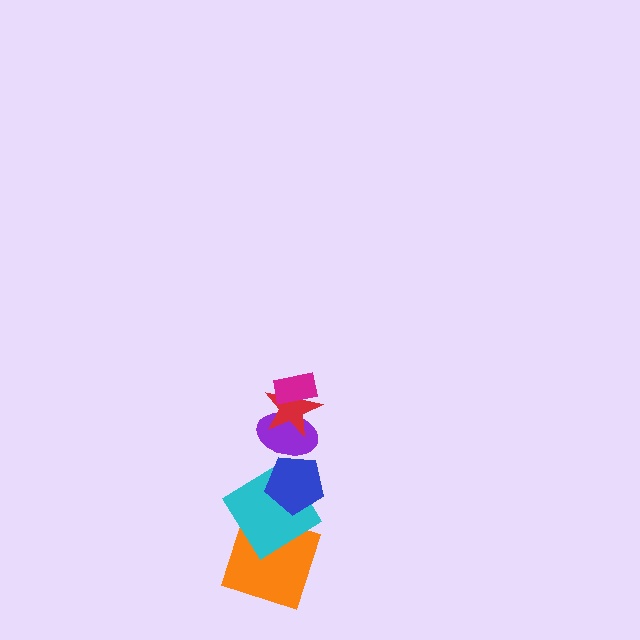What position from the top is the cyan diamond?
The cyan diamond is 5th from the top.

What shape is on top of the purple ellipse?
The red star is on top of the purple ellipse.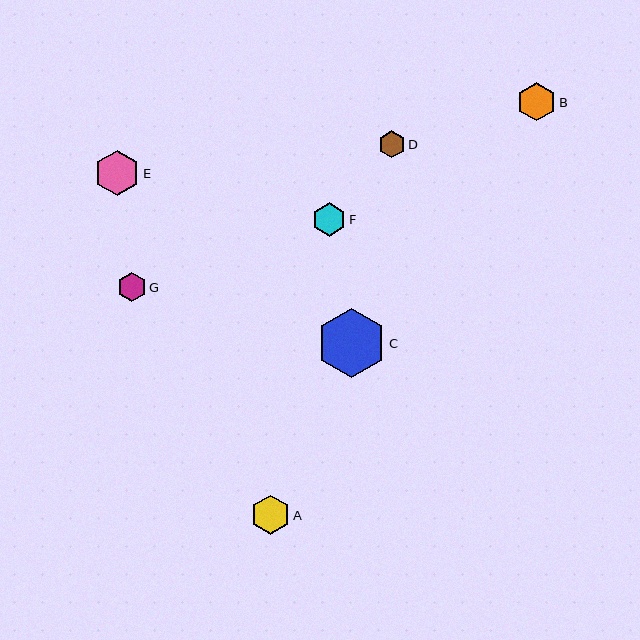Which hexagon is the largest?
Hexagon C is the largest with a size of approximately 69 pixels.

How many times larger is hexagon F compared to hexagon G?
Hexagon F is approximately 1.2 times the size of hexagon G.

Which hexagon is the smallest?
Hexagon D is the smallest with a size of approximately 27 pixels.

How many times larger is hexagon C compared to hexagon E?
Hexagon C is approximately 1.5 times the size of hexagon E.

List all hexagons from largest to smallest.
From largest to smallest: C, E, A, B, F, G, D.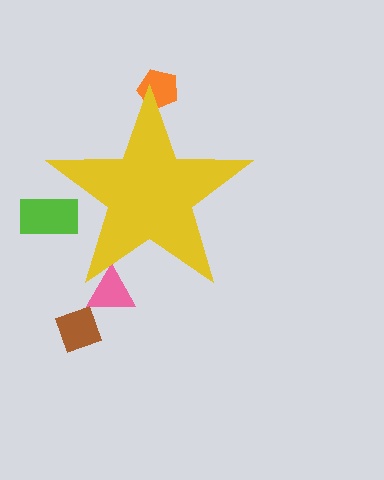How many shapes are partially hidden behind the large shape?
3 shapes are partially hidden.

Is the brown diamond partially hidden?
No, the brown diamond is fully visible.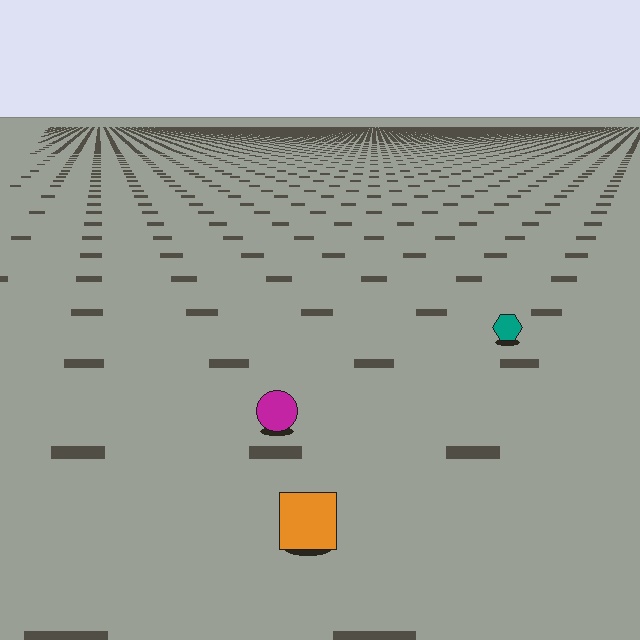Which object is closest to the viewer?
The orange square is closest. The texture marks near it are larger and more spread out.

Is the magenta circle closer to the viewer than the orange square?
No. The orange square is closer — you can tell from the texture gradient: the ground texture is coarser near it.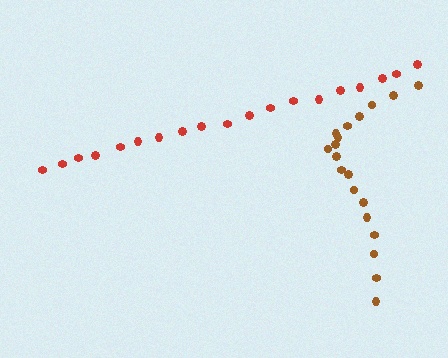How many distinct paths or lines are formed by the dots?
There are 2 distinct paths.